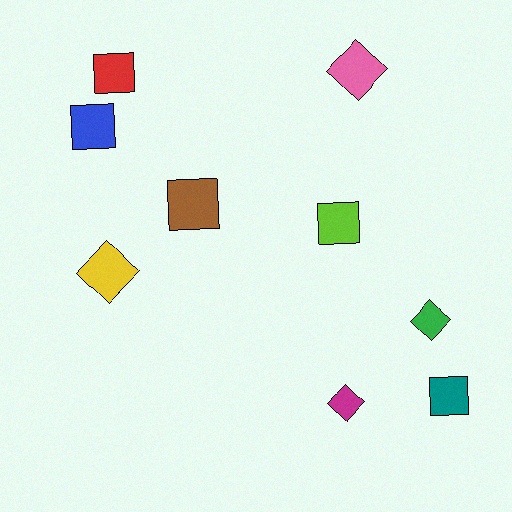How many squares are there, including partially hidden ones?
There are 5 squares.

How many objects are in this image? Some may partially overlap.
There are 9 objects.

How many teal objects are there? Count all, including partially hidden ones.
There is 1 teal object.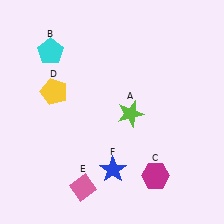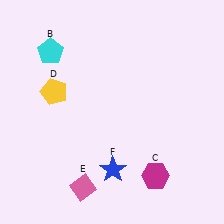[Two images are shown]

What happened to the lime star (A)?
The lime star (A) was removed in Image 2. It was in the bottom-right area of Image 1.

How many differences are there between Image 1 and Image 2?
There is 1 difference between the two images.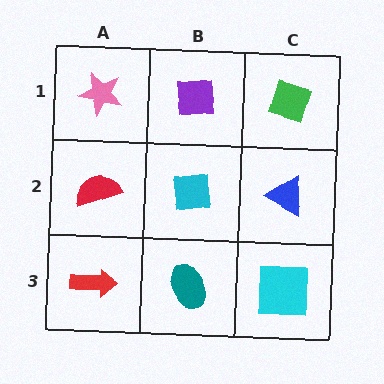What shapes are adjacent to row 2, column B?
A purple square (row 1, column B), a teal ellipse (row 3, column B), a red semicircle (row 2, column A), a blue triangle (row 2, column C).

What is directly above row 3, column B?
A cyan square.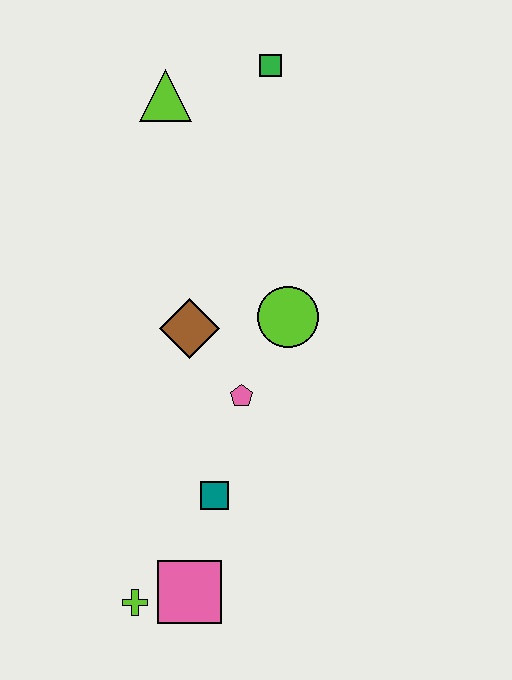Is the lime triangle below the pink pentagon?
No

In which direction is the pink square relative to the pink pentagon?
The pink square is below the pink pentagon.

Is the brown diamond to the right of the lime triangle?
Yes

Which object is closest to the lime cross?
The pink square is closest to the lime cross.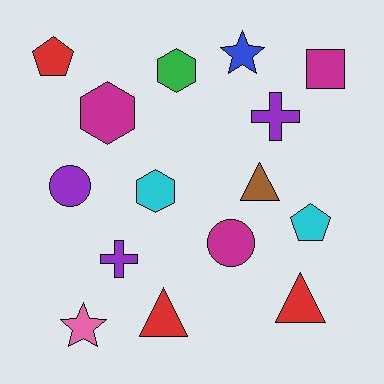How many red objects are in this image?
There are 3 red objects.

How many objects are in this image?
There are 15 objects.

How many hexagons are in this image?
There are 3 hexagons.